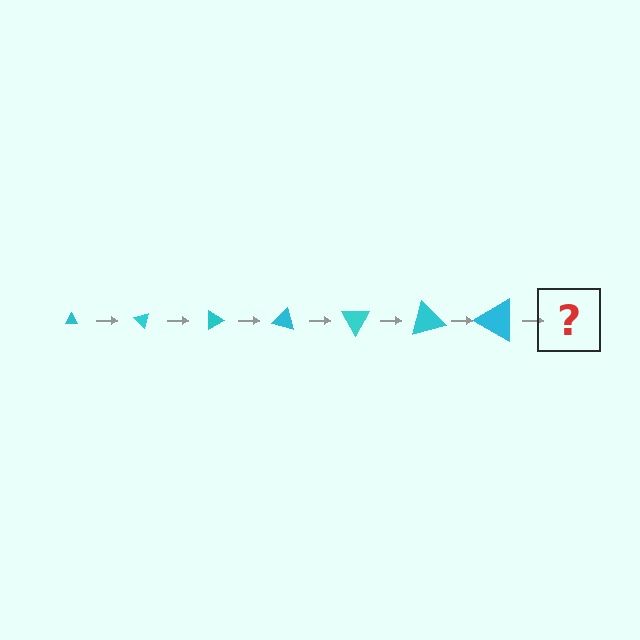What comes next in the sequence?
The next element should be a triangle, larger than the previous one and rotated 315 degrees from the start.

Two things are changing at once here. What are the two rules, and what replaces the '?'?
The two rules are that the triangle grows larger each step and it rotates 45 degrees each step. The '?' should be a triangle, larger than the previous one and rotated 315 degrees from the start.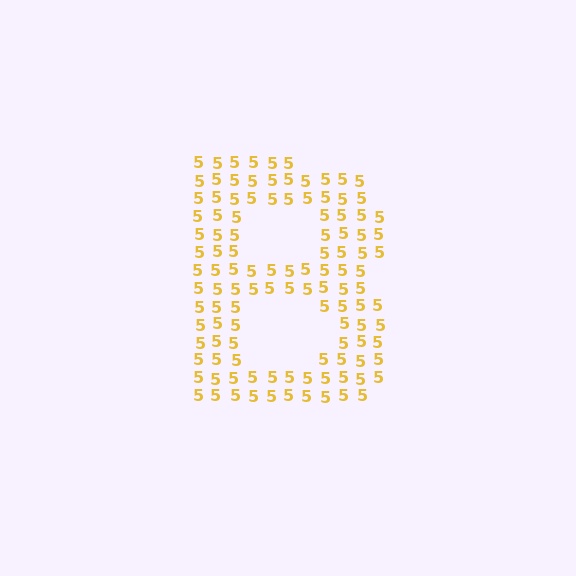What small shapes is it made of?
It is made of small digit 5's.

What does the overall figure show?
The overall figure shows the letter B.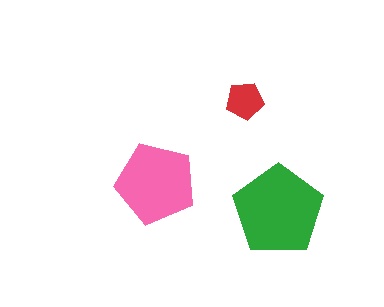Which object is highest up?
The red pentagon is topmost.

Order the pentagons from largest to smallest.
the green one, the pink one, the red one.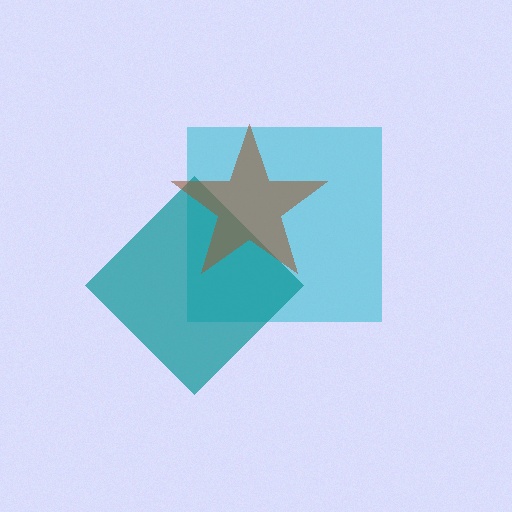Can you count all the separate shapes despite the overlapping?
Yes, there are 3 separate shapes.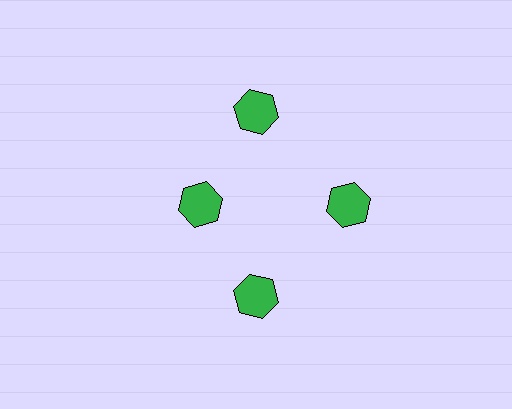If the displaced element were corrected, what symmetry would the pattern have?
It would have 4-fold rotational symmetry — the pattern would map onto itself every 90 degrees.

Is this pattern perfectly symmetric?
No. The 4 green hexagons are arranged in a ring, but one element near the 9 o'clock position is pulled inward toward the center, breaking the 4-fold rotational symmetry.